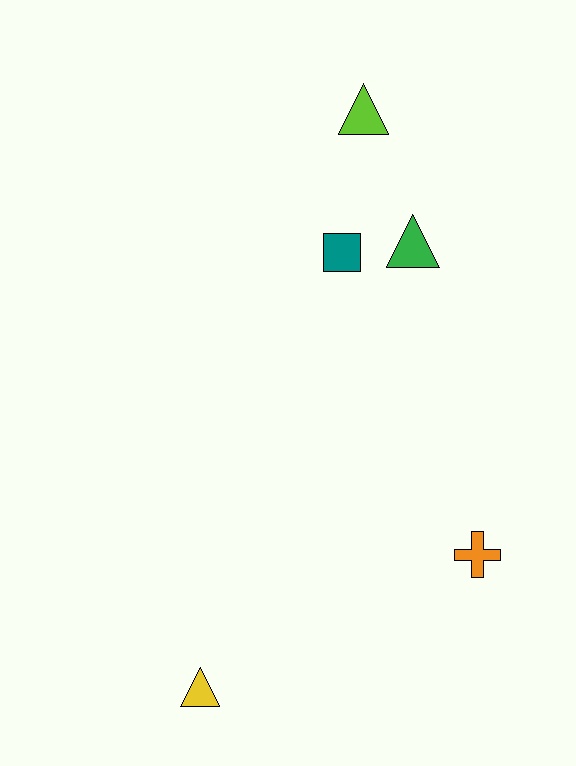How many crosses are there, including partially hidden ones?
There is 1 cross.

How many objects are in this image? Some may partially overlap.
There are 5 objects.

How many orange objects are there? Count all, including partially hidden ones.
There is 1 orange object.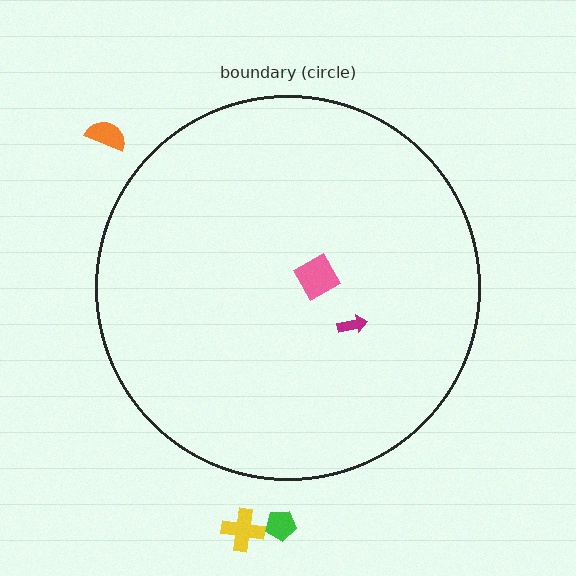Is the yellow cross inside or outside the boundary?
Outside.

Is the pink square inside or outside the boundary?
Inside.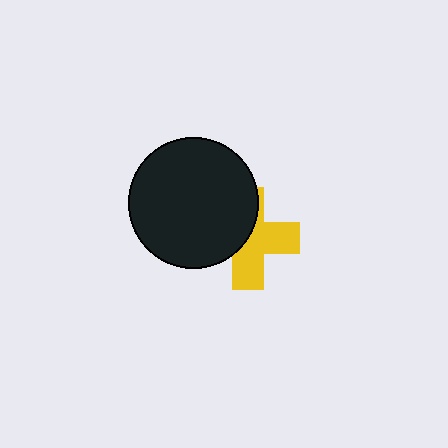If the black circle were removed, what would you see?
You would see the complete yellow cross.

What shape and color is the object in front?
The object in front is a black circle.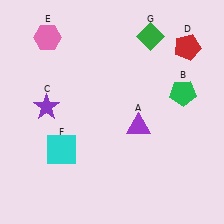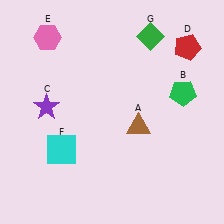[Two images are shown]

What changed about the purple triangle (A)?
In Image 1, A is purple. In Image 2, it changed to brown.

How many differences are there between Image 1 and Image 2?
There is 1 difference between the two images.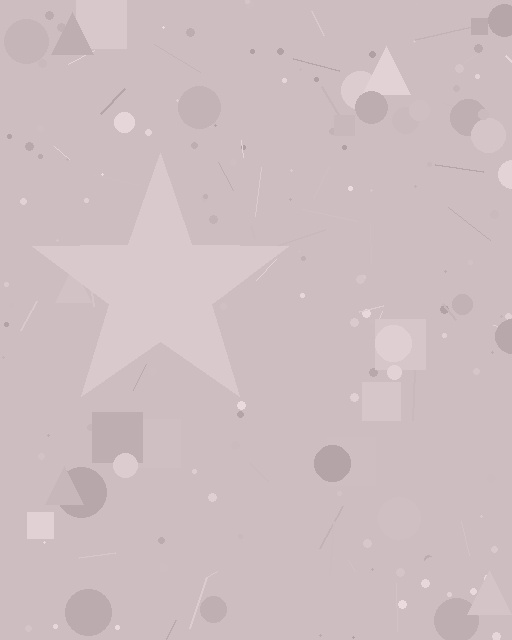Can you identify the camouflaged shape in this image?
The camouflaged shape is a star.